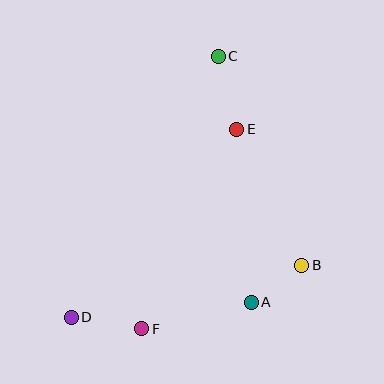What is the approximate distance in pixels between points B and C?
The distance between B and C is approximately 225 pixels.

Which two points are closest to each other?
Points A and B are closest to each other.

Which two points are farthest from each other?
Points C and D are farthest from each other.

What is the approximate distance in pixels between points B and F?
The distance between B and F is approximately 172 pixels.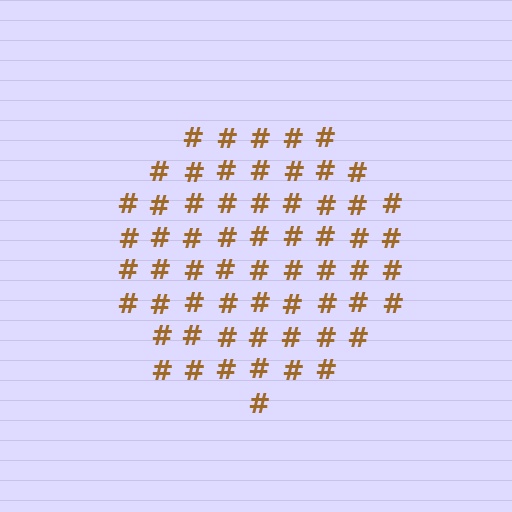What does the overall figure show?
The overall figure shows a circle.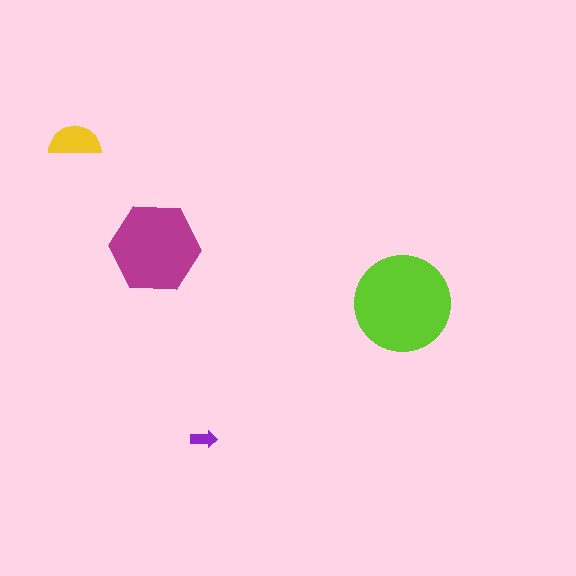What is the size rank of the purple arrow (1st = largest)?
4th.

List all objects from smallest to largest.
The purple arrow, the yellow semicircle, the magenta hexagon, the lime circle.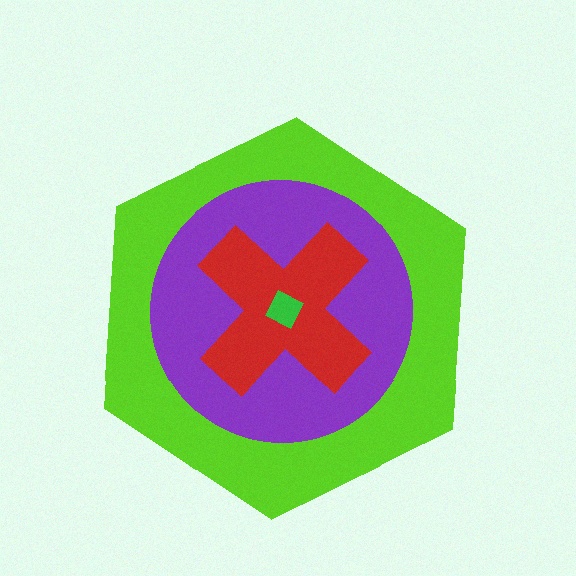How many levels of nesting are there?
4.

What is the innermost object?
The green diamond.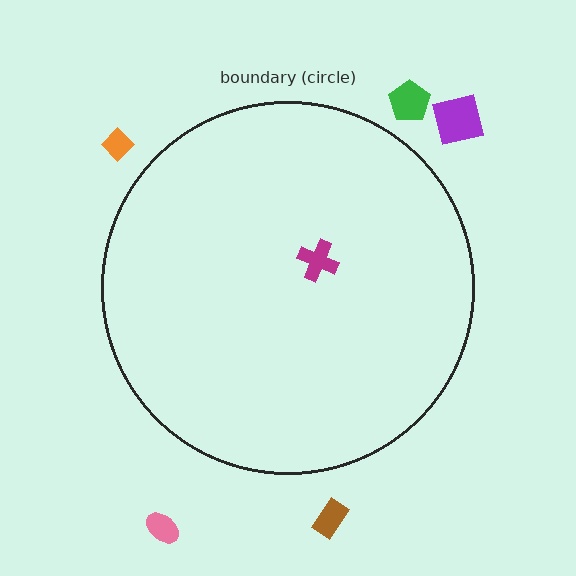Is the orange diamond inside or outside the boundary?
Outside.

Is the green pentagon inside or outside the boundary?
Outside.